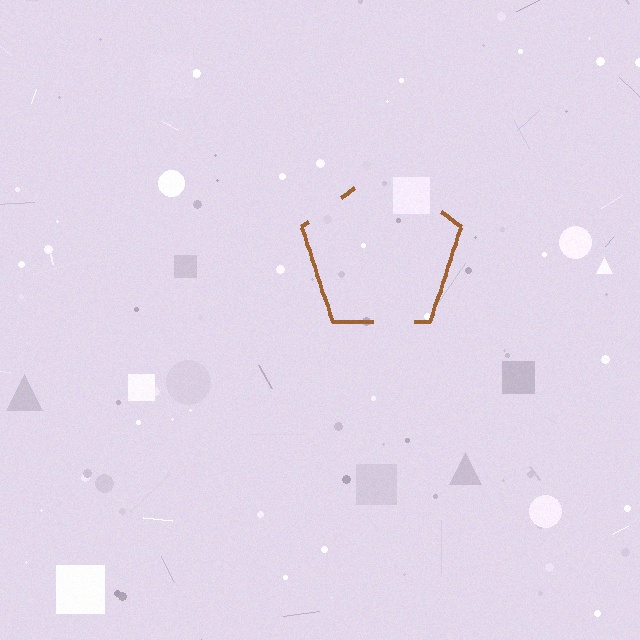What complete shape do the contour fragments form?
The contour fragments form a pentagon.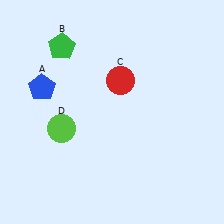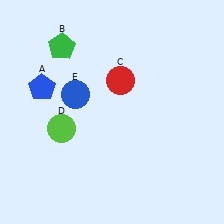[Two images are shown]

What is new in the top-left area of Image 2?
A blue circle (E) was added in the top-left area of Image 2.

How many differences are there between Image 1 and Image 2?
There is 1 difference between the two images.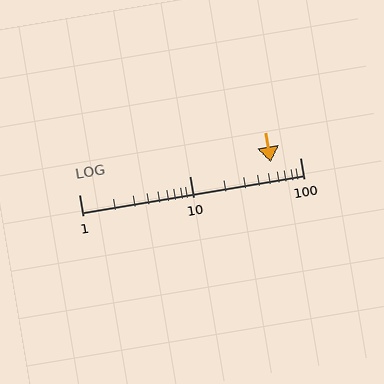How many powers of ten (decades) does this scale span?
The scale spans 2 decades, from 1 to 100.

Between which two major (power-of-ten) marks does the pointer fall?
The pointer is between 10 and 100.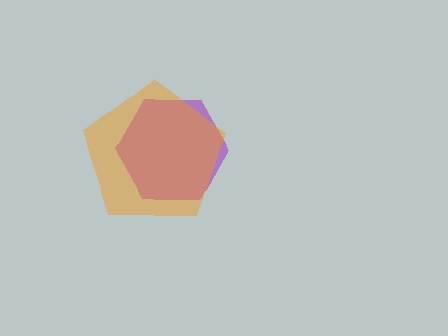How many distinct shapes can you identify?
There are 2 distinct shapes: a purple hexagon, an orange pentagon.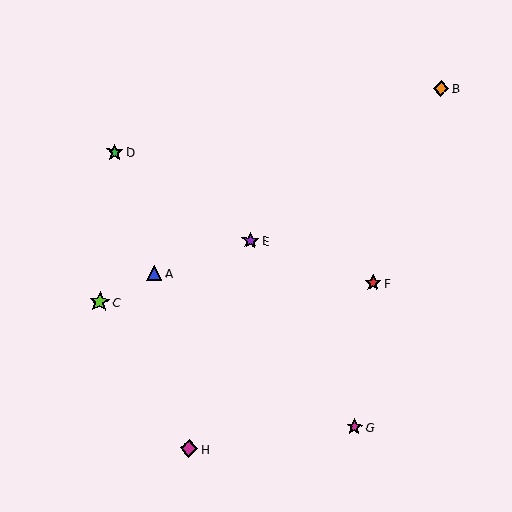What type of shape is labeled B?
Shape B is an orange diamond.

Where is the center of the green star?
The center of the green star is at (115, 152).